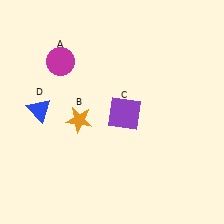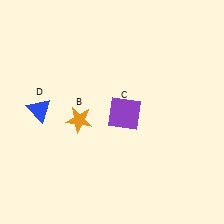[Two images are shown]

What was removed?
The magenta circle (A) was removed in Image 2.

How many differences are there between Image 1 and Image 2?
There is 1 difference between the two images.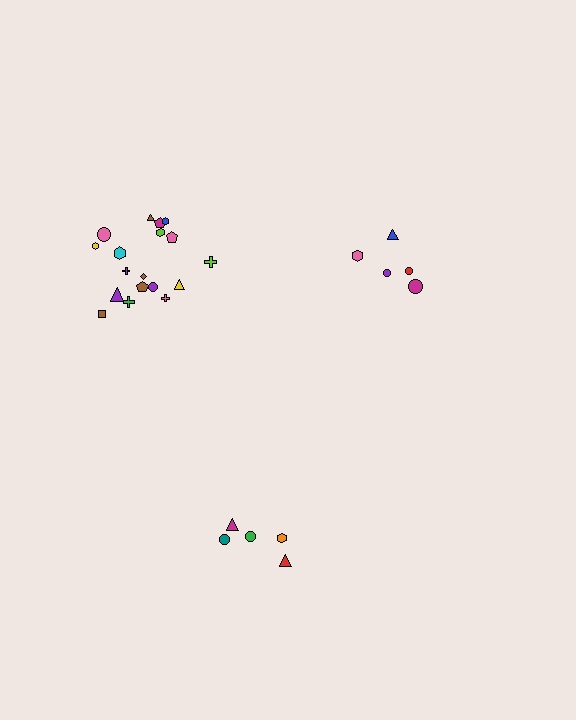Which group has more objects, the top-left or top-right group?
The top-left group.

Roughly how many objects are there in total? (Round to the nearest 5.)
Roughly 30 objects in total.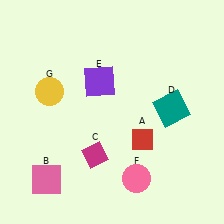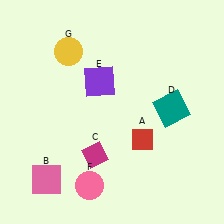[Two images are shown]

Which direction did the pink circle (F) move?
The pink circle (F) moved left.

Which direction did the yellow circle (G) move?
The yellow circle (G) moved up.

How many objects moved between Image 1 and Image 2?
2 objects moved between the two images.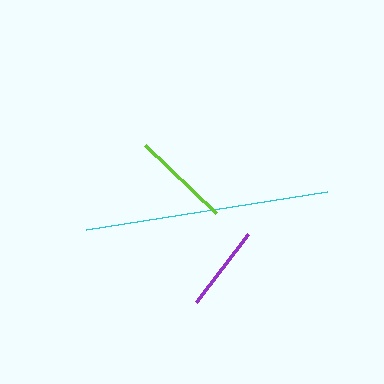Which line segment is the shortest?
The purple line is the shortest at approximately 86 pixels.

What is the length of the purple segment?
The purple segment is approximately 86 pixels long.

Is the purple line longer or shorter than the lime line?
The lime line is longer than the purple line.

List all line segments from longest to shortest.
From longest to shortest: cyan, lime, purple.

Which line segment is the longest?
The cyan line is the longest at approximately 244 pixels.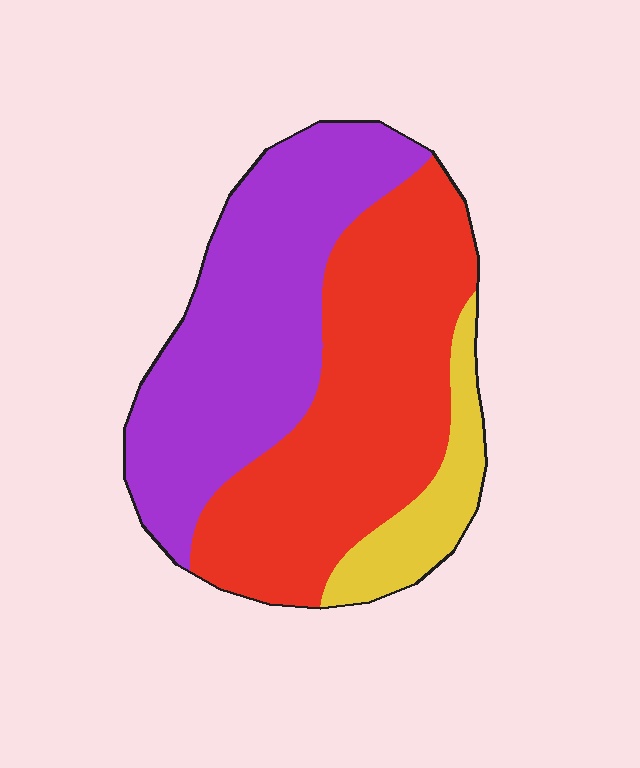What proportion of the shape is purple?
Purple covers 42% of the shape.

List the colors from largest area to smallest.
From largest to smallest: red, purple, yellow.